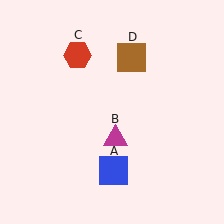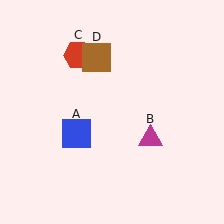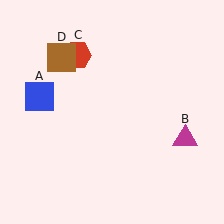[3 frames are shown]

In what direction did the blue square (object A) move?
The blue square (object A) moved up and to the left.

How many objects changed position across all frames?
3 objects changed position: blue square (object A), magenta triangle (object B), brown square (object D).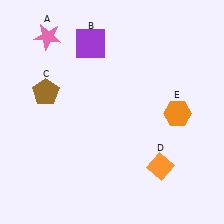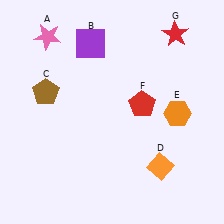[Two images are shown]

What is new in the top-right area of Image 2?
A red pentagon (F) was added in the top-right area of Image 2.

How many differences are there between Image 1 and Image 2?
There are 2 differences between the two images.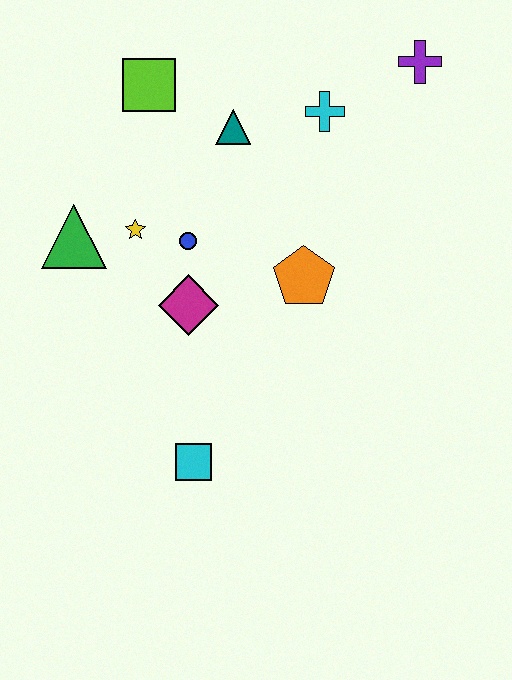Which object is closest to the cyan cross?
The teal triangle is closest to the cyan cross.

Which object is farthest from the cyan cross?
The cyan square is farthest from the cyan cross.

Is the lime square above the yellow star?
Yes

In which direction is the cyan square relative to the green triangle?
The cyan square is below the green triangle.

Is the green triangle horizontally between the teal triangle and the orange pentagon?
No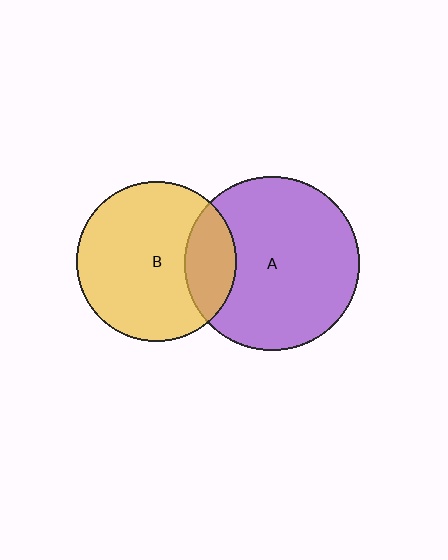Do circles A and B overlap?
Yes.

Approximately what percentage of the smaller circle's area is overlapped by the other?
Approximately 20%.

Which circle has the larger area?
Circle A (purple).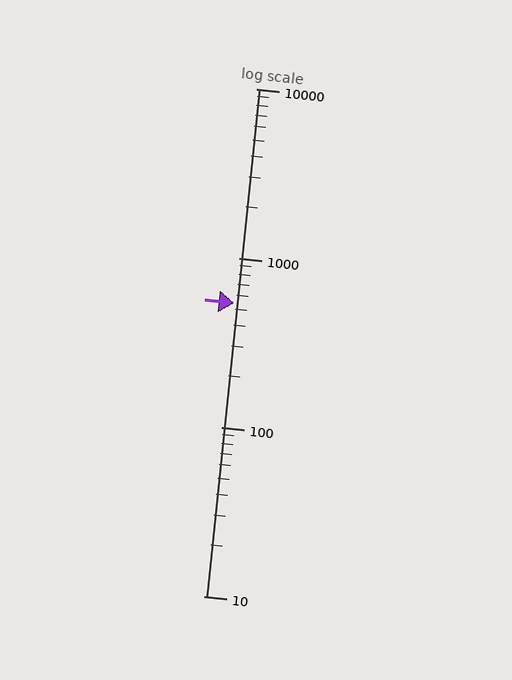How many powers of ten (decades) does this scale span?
The scale spans 3 decades, from 10 to 10000.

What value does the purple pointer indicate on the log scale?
The pointer indicates approximately 540.